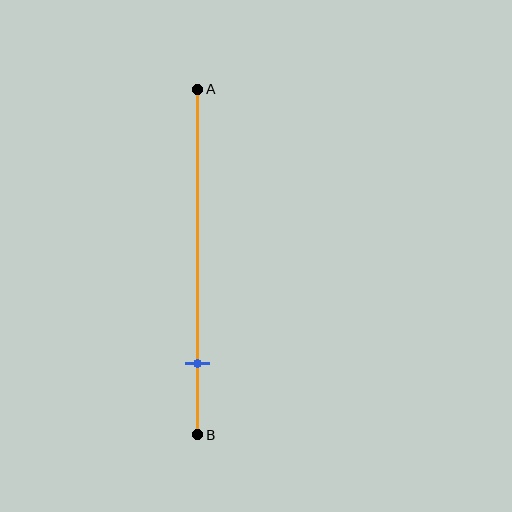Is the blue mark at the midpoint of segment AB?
No, the mark is at about 80% from A, not at the 50% midpoint.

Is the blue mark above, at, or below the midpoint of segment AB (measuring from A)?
The blue mark is below the midpoint of segment AB.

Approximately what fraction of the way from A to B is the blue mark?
The blue mark is approximately 80% of the way from A to B.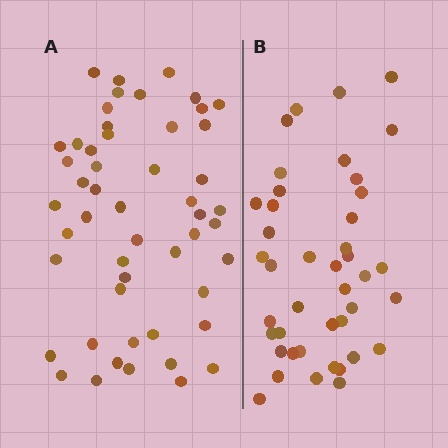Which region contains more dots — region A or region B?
Region A (the left region) has more dots.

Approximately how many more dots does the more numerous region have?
Region A has roughly 8 or so more dots than region B.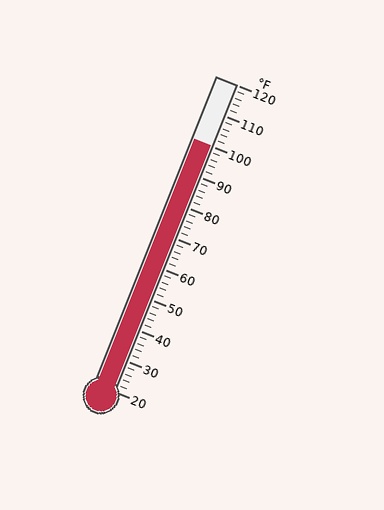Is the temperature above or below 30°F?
The temperature is above 30°F.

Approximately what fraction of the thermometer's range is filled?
The thermometer is filled to approximately 80% of its range.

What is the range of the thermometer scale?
The thermometer scale ranges from 20°F to 120°F.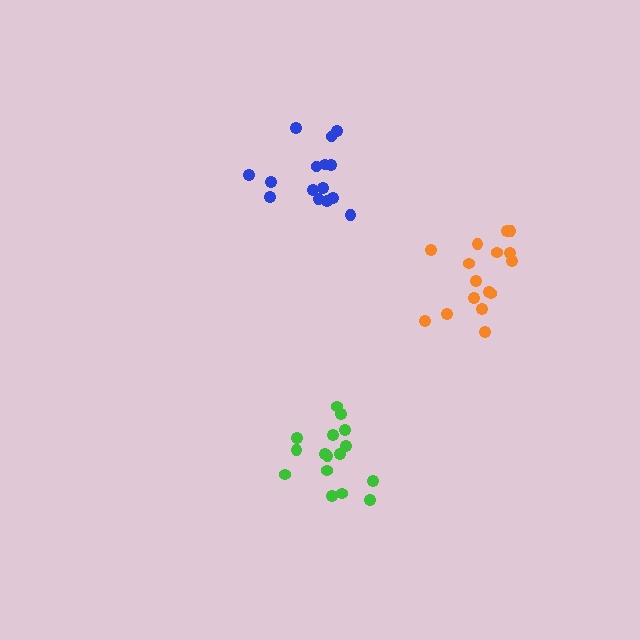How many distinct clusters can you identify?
There are 3 distinct clusters.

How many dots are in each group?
Group 1: 16 dots, Group 2: 15 dots, Group 3: 16 dots (47 total).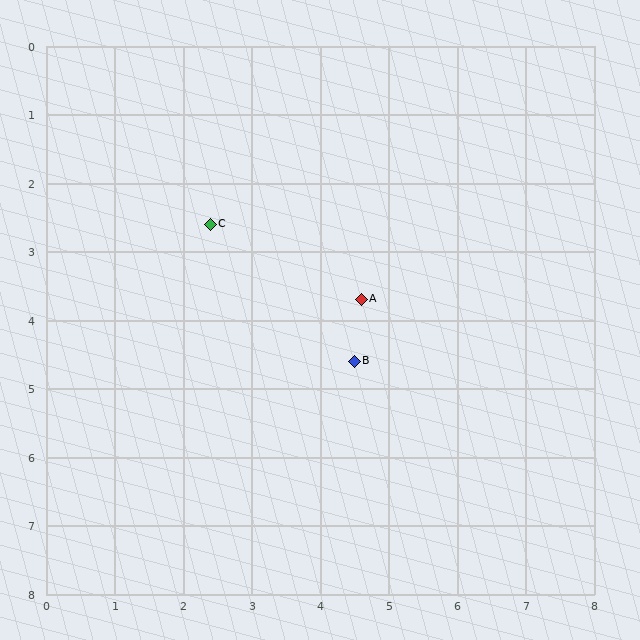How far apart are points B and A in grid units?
Points B and A are about 0.9 grid units apart.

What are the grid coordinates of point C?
Point C is at approximately (2.4, 2.6).